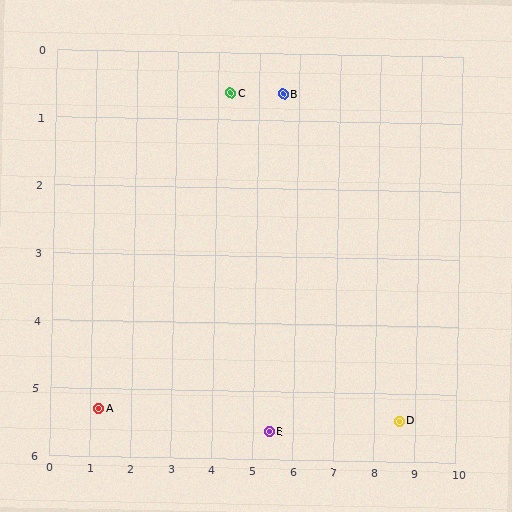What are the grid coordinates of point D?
Point D is at approximately (8.6, 5.4).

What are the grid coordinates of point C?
Point C is at approximately (4.3, 0.6).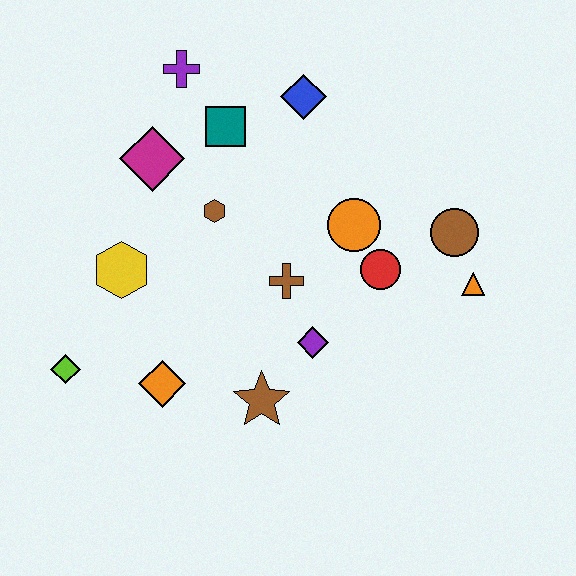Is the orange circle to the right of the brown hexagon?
Yes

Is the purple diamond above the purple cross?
No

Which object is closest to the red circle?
The orange circle is closest to the red circle.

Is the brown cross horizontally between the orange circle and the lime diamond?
Yes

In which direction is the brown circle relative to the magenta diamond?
The brown circle is to the right of the magenta diamond.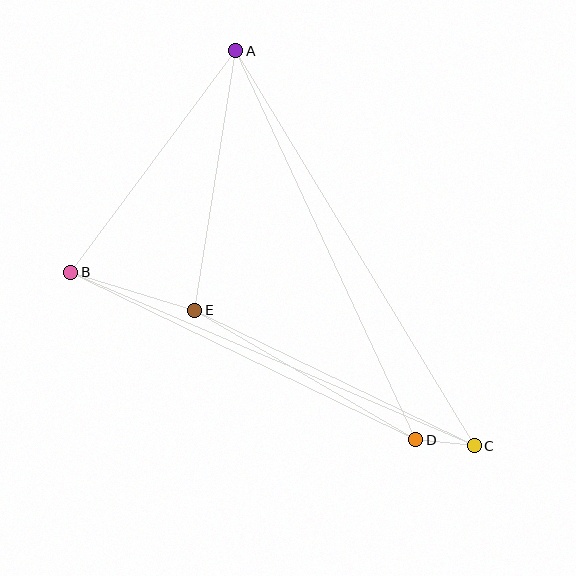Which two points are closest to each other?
Points C and D are closest to each other.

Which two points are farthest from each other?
Points A and C are farthest from each other.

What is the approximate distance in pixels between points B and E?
The distance between B and E is approximately 130 pixels.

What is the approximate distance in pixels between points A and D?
The distance between A and D is approximately 429 pixels.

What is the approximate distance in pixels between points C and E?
The distance between C and E is approximately 310 pixels.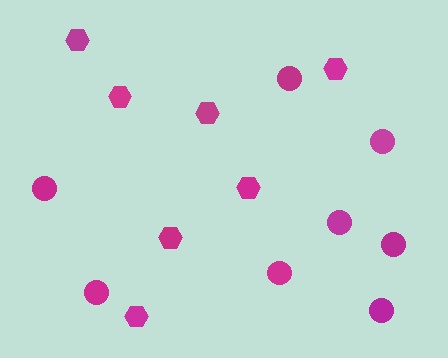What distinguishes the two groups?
There are 2 groups: one group of circles (8) and one group of hexagons (7).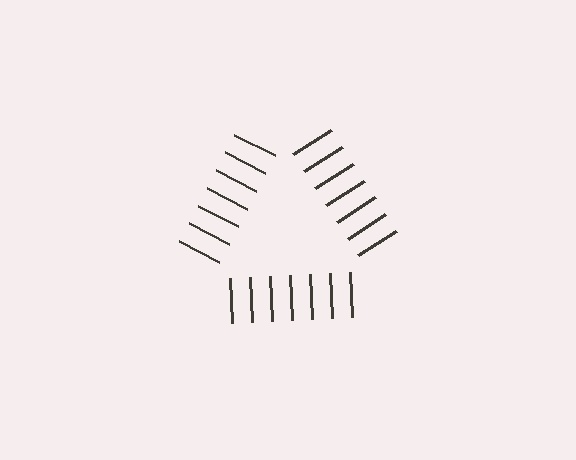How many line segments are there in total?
21 — 7 along each of the 3 edges.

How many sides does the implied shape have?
3 sides — the line-ends trace a triangle.